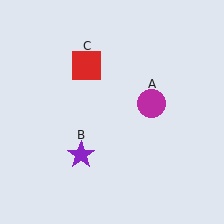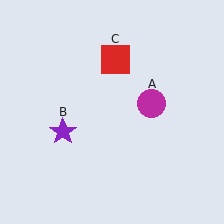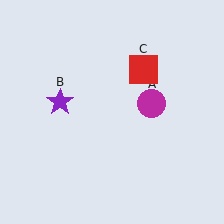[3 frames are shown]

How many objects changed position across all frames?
2 objects changed position: purple star (object B), red square (object C).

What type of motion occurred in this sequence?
The purple star (object B), red square (object C) rotated clockwise around the center of the scene.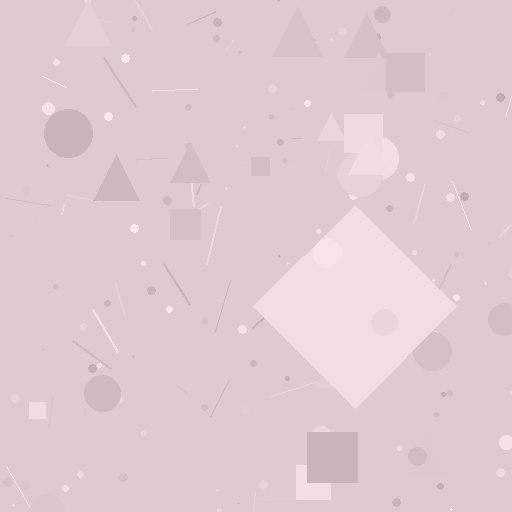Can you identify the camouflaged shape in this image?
The camouflaged shape is a diamond.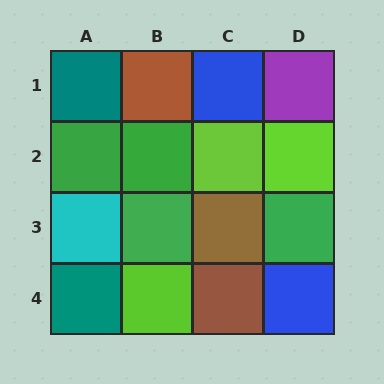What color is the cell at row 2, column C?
Lime.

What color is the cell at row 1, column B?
Brown.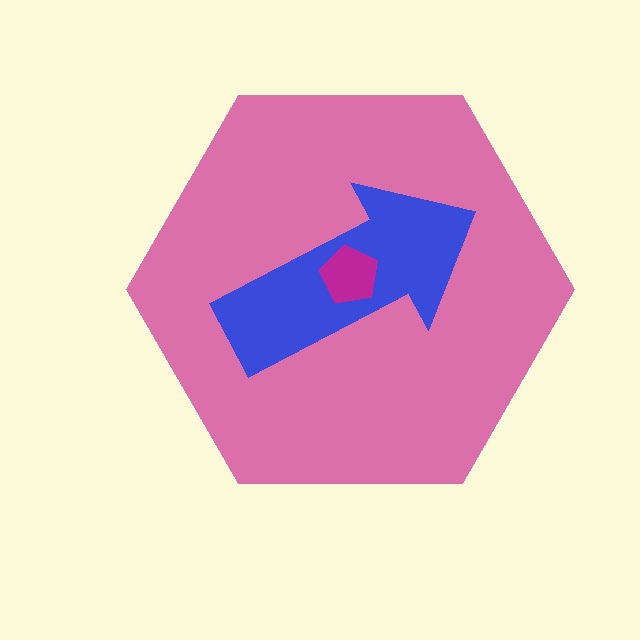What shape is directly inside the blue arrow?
The magenta pentagon.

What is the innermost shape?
The magenta pentagon.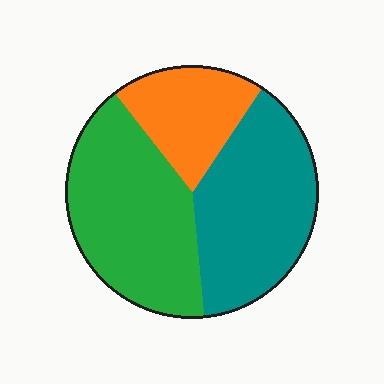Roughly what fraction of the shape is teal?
Teal covers roughly 40% of the shape.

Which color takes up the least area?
Orange, at roughly 20%.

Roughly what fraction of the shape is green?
Green takes up about two fifths (2/5) of the shape.